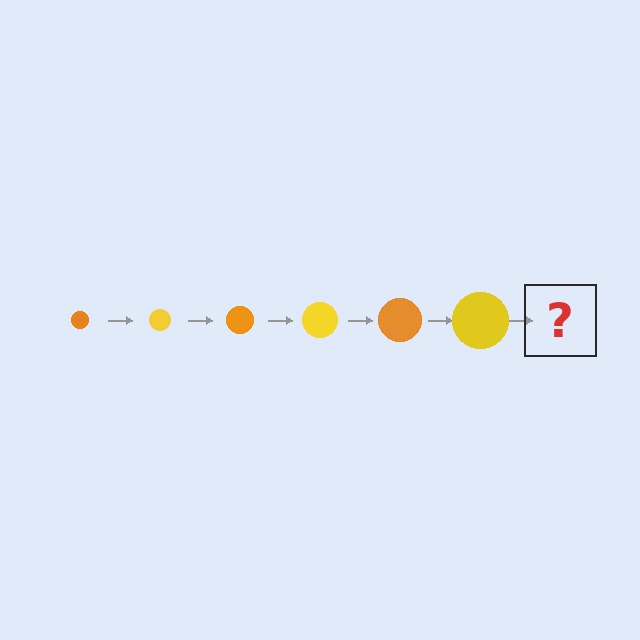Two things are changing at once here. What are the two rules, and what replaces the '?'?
The two rules are that the circle grows larger each step and the color cycles through orange and yellow. The '?' should be an orange circle, larger than the previous one.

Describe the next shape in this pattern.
It should be an orange circle, larger than the previous one.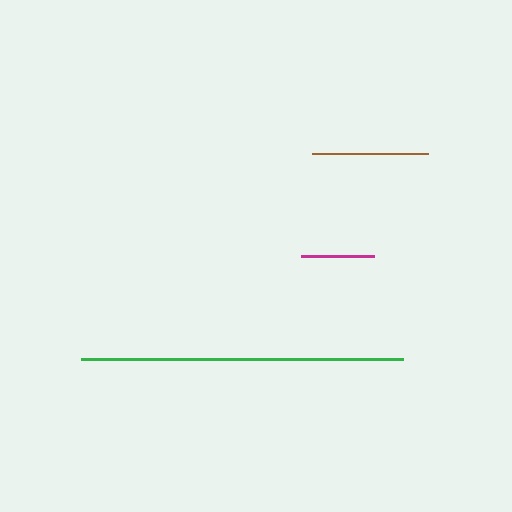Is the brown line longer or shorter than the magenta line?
The brown line is longer than the magenta line.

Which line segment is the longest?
The green line is the longest at approximately 322 pixels.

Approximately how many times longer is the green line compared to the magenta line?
The green line is approximately 4.4 times the length of the magenta line.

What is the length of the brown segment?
The brown segment is approximately 116 pixels long.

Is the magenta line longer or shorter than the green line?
The green line is longer than the magenta line.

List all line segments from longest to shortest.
From longest to shortest: green, brown, magenta.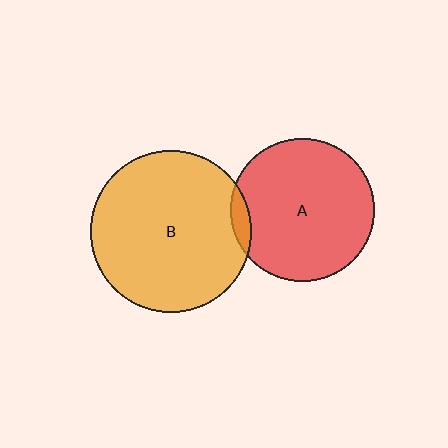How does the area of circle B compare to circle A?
Approximately 1.3 times.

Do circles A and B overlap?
Yes.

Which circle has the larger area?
Circle B (orange).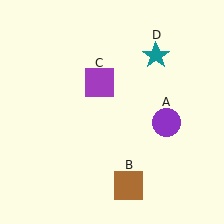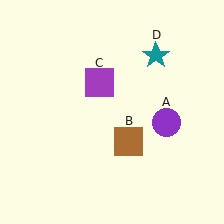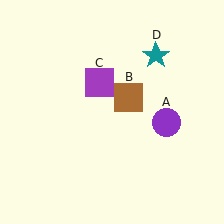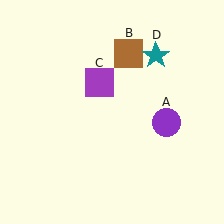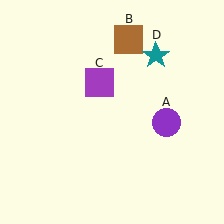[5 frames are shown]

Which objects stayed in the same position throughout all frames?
Purple circle (object A) and purple square (object C) and teal star (object D) remained stationary.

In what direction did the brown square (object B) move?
The brown square (object B) moved up.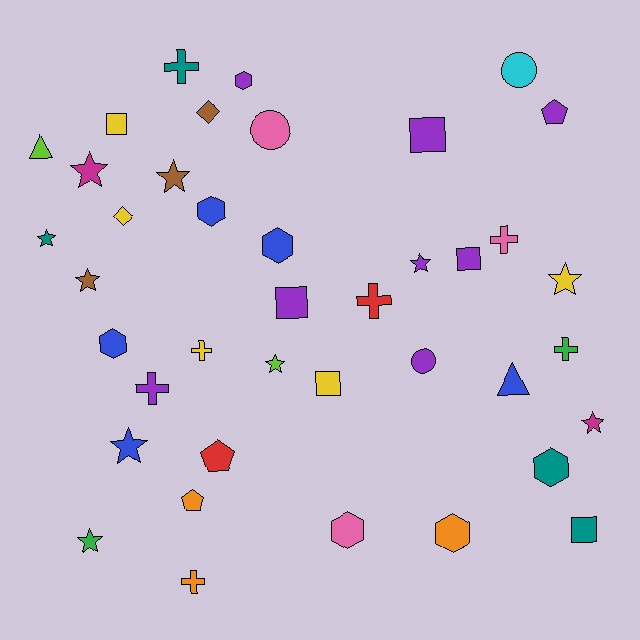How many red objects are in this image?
There are 2 red objects.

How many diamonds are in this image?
There are 2 diamonds.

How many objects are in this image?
There are 40 objects.